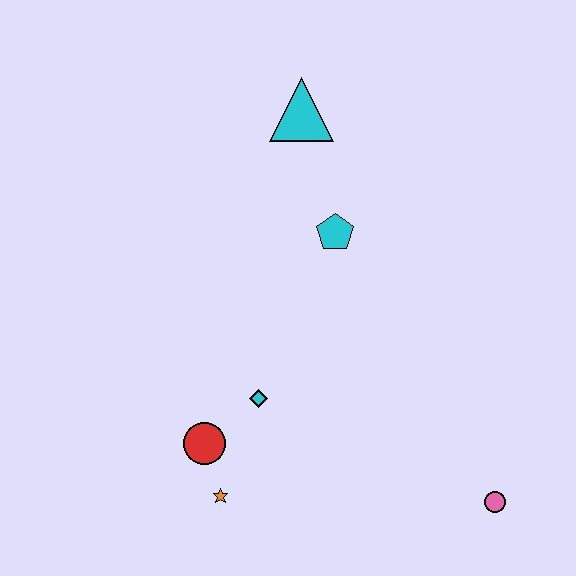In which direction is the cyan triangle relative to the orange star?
The cyan triangle is above the orange star.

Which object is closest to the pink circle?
The cyan diamond is closest to the pink circle.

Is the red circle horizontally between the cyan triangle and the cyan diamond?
No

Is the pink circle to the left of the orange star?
No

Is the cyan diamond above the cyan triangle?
No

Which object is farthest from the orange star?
The cyan triangle is farthest from the orange star.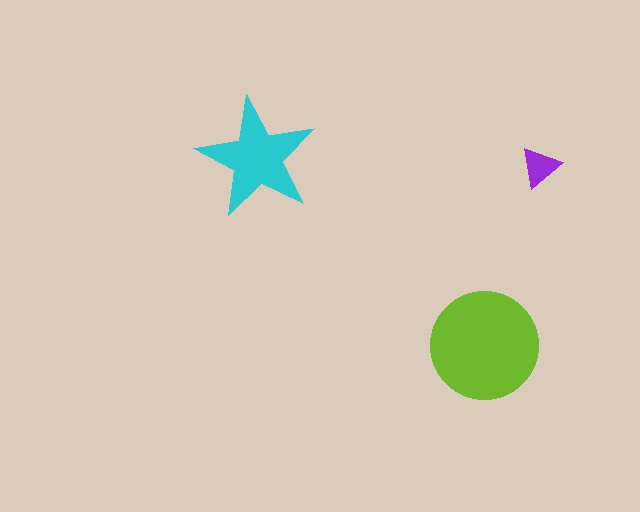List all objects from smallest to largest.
The purple triangle, the cyan star, the lime circle.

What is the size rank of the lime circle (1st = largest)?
1st.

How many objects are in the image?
There are 3 objects in the image.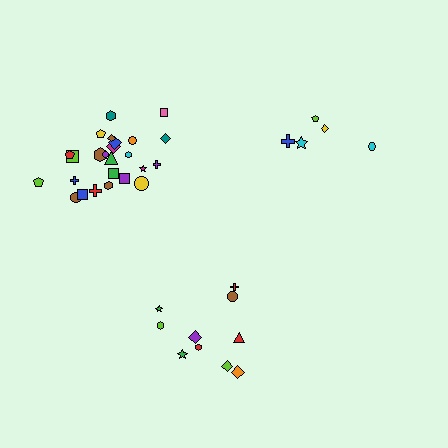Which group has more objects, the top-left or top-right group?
The top-left group.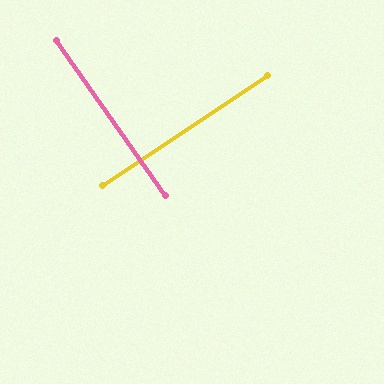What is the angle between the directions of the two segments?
Approximately 88 degrees.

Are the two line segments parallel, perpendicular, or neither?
Perpendicular — they meet at approximately 88°.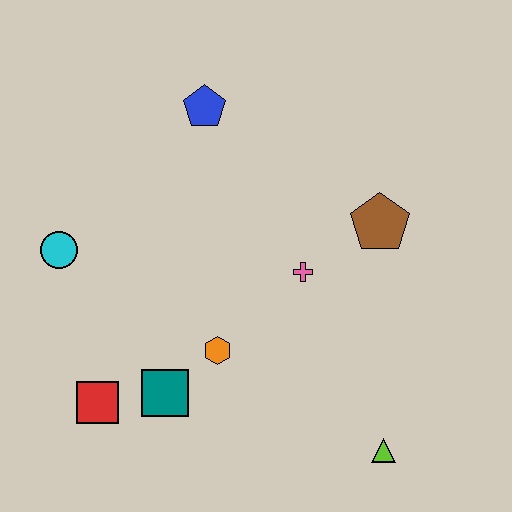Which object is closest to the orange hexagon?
The teal square is closest to the orange hexagon.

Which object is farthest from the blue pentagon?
The lime triangle is farthest from the blue pentagon.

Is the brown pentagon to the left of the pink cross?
No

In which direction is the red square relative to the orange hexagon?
The red square is to the left of the orange hexagon.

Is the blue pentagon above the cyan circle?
Yes